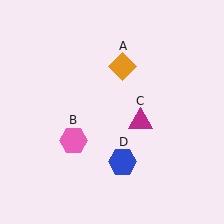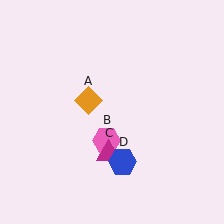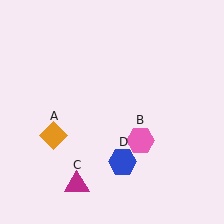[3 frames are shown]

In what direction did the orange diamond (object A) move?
The orange diamond (object A) moved down and to the left.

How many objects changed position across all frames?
3 objects changed position: orange diamond (object A), pink hexagon (object B), magenta triangle (object C).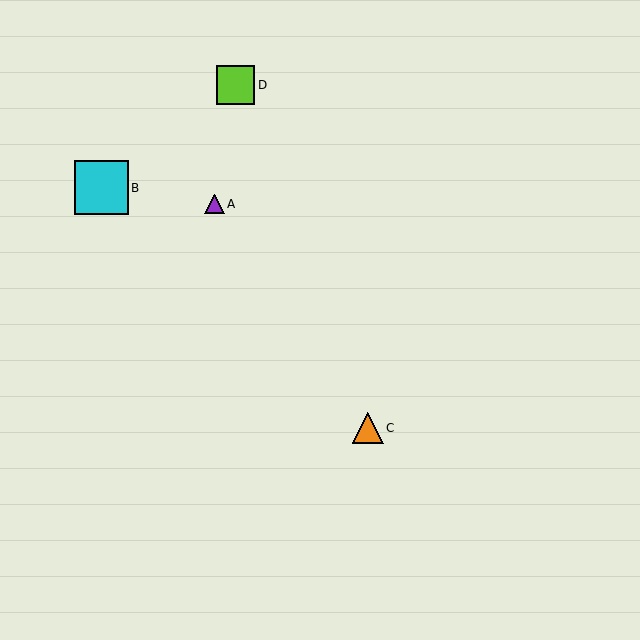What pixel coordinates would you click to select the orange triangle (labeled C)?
Click at (368, 428) to select the orange triangle C.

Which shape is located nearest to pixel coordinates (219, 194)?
The purple triangle (labeled A) at (214, 204) is nearest to that location.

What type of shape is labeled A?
Shape A is a purple triangle.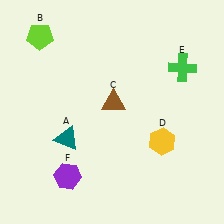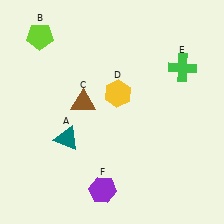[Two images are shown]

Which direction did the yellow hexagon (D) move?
The yellow hexagon (D) moved up.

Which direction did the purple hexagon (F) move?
The purple hexagon (F) moved right.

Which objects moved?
The objects that moved are: the brown triangle (C), the yellow hexagon (D), the purple hexagon (F).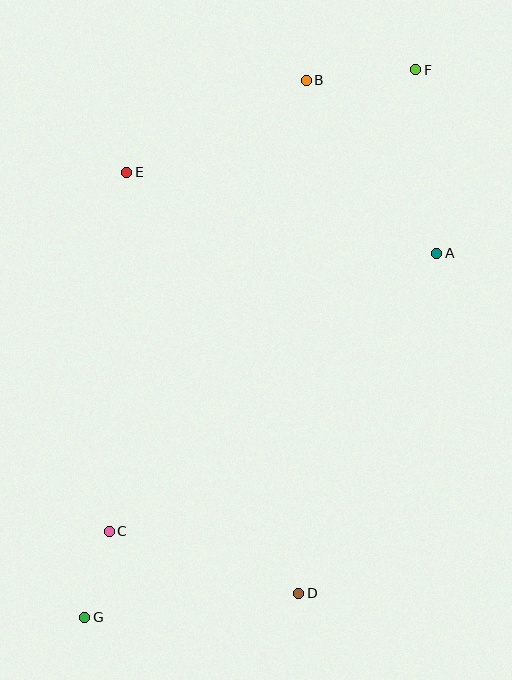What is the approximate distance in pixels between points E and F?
The distance between E and F is approximately 307 pixels.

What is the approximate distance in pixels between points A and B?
The distance between A and B is approximately 217 pixels.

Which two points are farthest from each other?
Points F and G are farthest from each other.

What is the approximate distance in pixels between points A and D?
The distance between A and D is approximately 367 pixels.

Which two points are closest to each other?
Points C and G are closest to each other.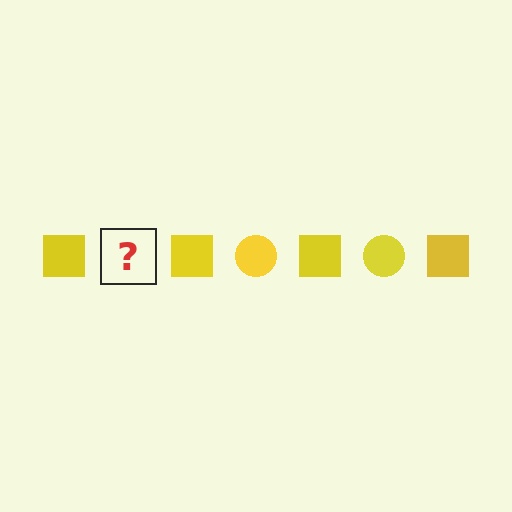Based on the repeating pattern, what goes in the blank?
The blank should be a yellow circle.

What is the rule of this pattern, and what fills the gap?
The rule is that the pattern cycles through square, circle shapes in yellow. The gap should be filled with a yellow circle.